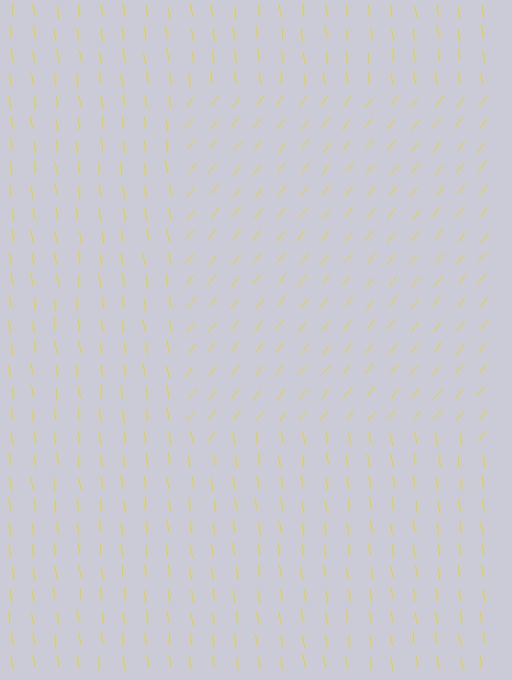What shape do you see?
I see a rectangle.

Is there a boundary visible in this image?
Yes, there is a texture boundary formed by a change in line orientation.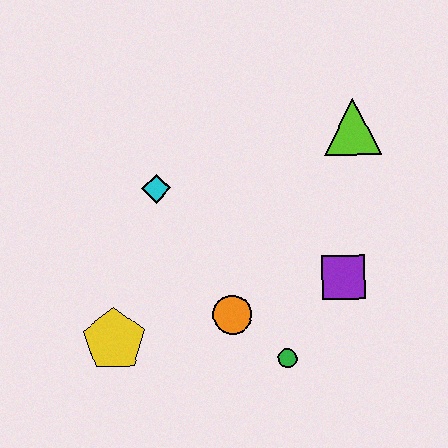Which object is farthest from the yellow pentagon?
The lime triangle is farthest from the yellow pentagon.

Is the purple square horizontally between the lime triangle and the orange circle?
Yes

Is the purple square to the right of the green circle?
Yes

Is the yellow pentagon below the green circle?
No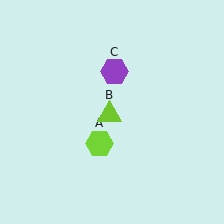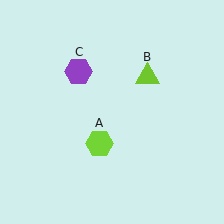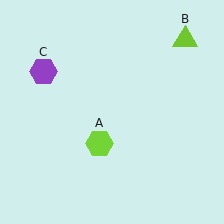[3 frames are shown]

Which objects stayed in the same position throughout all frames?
Lime hexagon (object A) remained stationary.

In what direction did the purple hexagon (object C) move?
The purple hexagon (object C) moved left.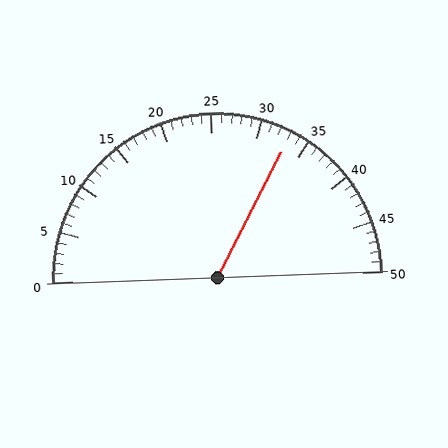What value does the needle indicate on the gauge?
The needle indicates approximately 33.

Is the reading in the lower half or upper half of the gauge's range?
The reading is in the upper half of the range (0 to 50).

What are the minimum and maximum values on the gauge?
The gauge ranges from 0 to 50.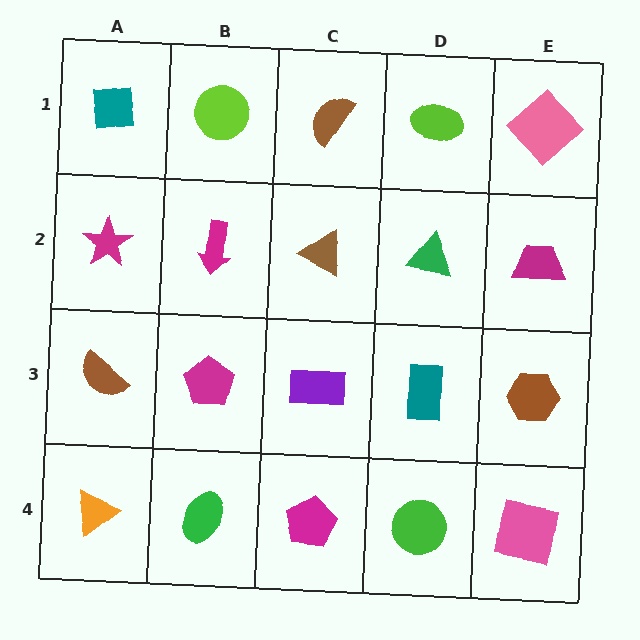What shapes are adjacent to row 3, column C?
A brown triangle (row 2, column C), a magenta pentagon (row 4, column C), a magenta pentagon (row 3, column B), a teal rectangle (row 3, column D).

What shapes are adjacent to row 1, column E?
A magenta trapezoid (row 2, column E), a lime ellipse (row 1, column D).